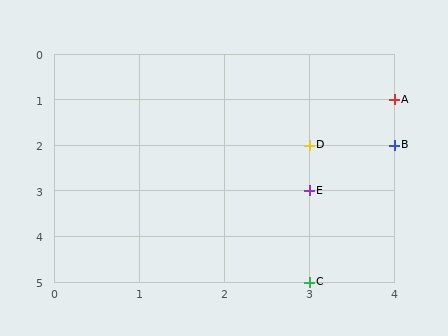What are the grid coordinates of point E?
Point E is at grid coordinates (3, 3).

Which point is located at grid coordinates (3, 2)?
Point D is at (3, 2).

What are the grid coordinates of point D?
Point D is at grid coordinates (3, 2).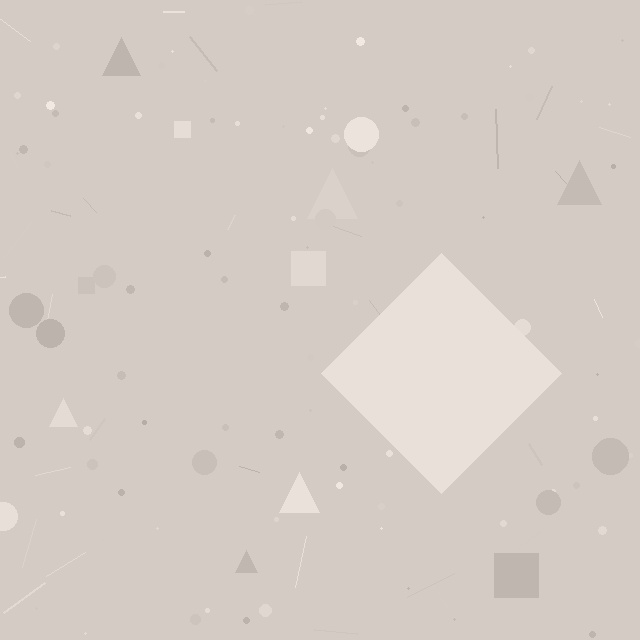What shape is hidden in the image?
A diamond is hidden in the image.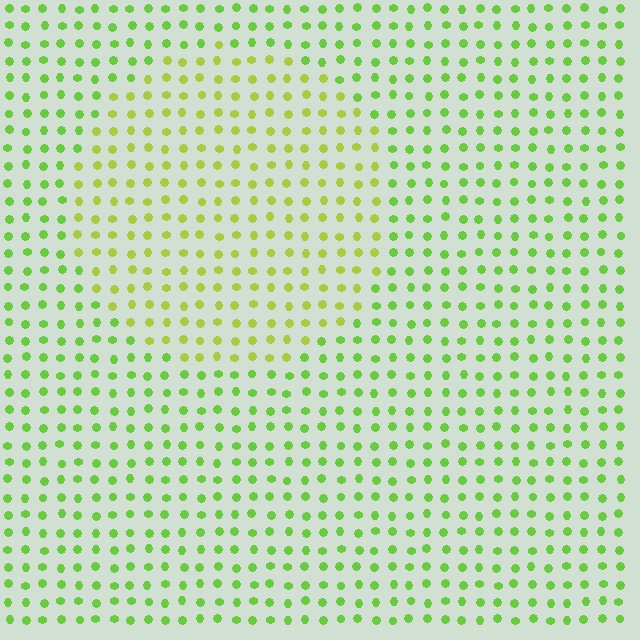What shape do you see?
I see a circle.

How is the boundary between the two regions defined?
The boundary is defined purely by a slight shift in hue (about 28 degrees). Spacing, size, and orientation are identical on both sides.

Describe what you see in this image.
The image is filled with small lime elements in a uniform arrangement. A circle-shaped region is visible where the elements are tinted to a slightly different hue, forming a subtle color boundary.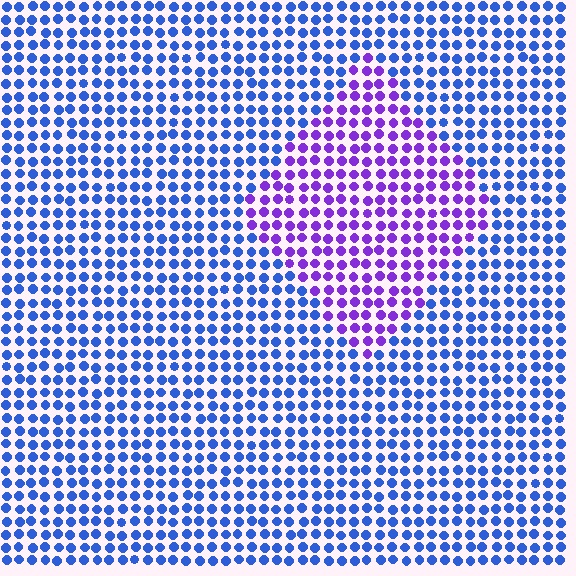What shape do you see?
I see a diamond.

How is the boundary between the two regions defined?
The boundary is defined purely by a slight shift in hue (about 48 degrees). Spacing, size, and orientation are identical on both sides.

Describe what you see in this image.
The image is filled with small blue elements in a uniform arrangement. A diamond-shaped region is visible where the elements are tinted to a slightly different hue, forming a subtle color boundary.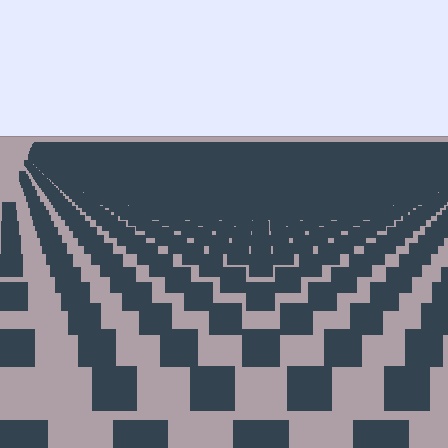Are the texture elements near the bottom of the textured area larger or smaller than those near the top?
Larger. Near the bottom, elements are closer to the viewer and appear at a bigger on-screen size.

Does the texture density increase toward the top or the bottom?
Density increases toward the top.